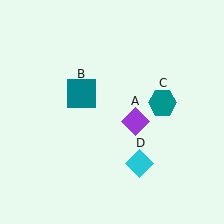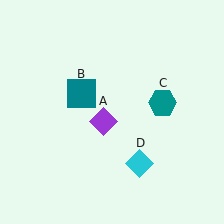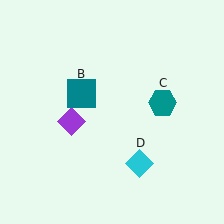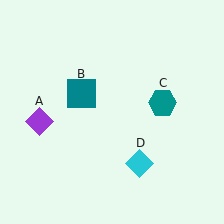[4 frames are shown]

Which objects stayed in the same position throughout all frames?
Teal square (object B) and teal hexagon (object C) and cyan diamond (object D) remained stationary.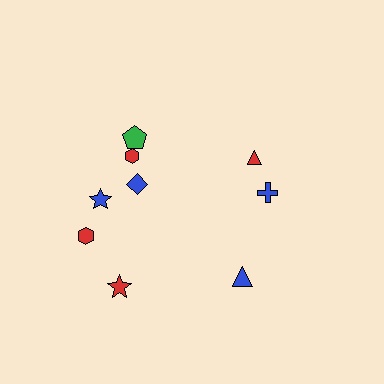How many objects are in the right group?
There are 3 objects.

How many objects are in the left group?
There are 6 objects.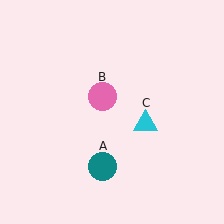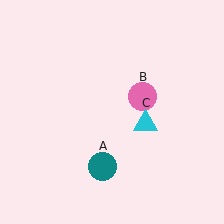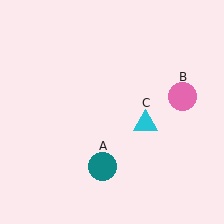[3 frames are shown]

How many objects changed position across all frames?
1 object changed position: pink circle (object B).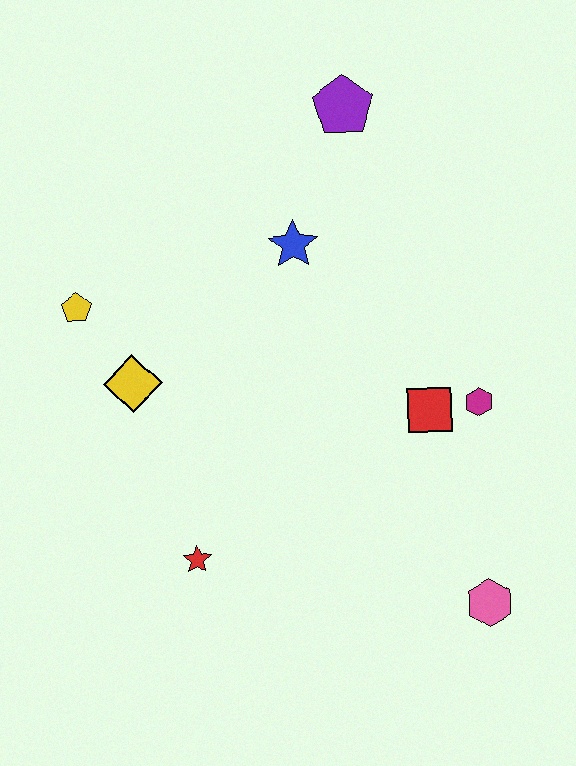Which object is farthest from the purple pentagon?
The pink hexagon is farthest from the purple pentagon.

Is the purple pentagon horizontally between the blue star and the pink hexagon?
Yes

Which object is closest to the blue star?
The purple pentagon is closest to the blue star.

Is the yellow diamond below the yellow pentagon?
Yes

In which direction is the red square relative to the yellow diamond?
The red square is to the right of the yellow diamond.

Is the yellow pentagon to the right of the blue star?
No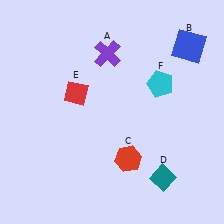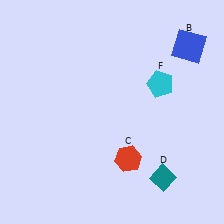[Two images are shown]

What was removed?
The red diamond (E), the purple cross (A) were removed in Image 2.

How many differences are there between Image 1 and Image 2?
There are 2 differences between the two images.